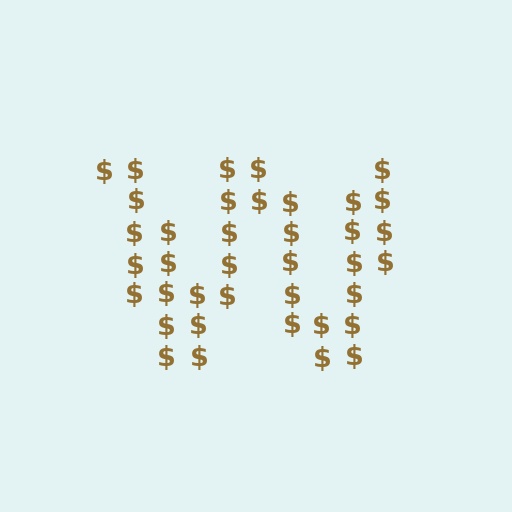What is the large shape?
The large shape is the letter W.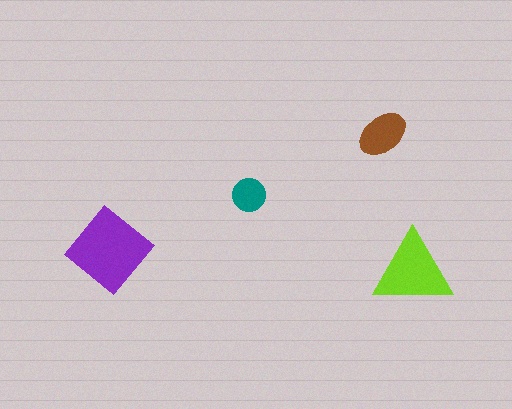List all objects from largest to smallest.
The purple diamond, the lime triangle, the brown ellipse, the teal circle.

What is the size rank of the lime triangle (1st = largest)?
2nd.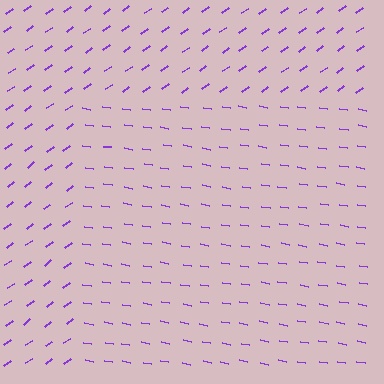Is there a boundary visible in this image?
Yes, there is a texture boundary formed by a change in line orientation.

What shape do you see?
I see a rectangle.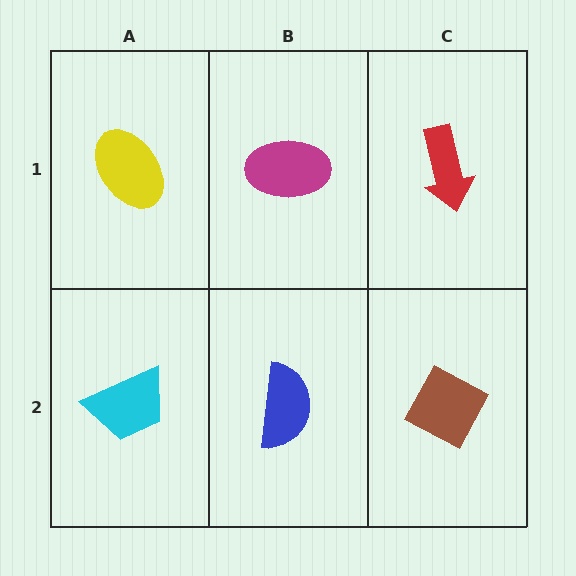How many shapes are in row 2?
3 shapes.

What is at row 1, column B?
A magenta ellipse.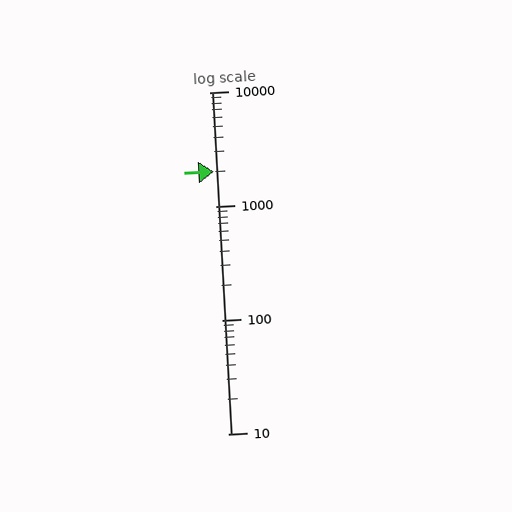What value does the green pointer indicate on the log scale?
The pointer indicates approximately 2000.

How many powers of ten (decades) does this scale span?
The scale spans 3 decades, from 10 to 10000.